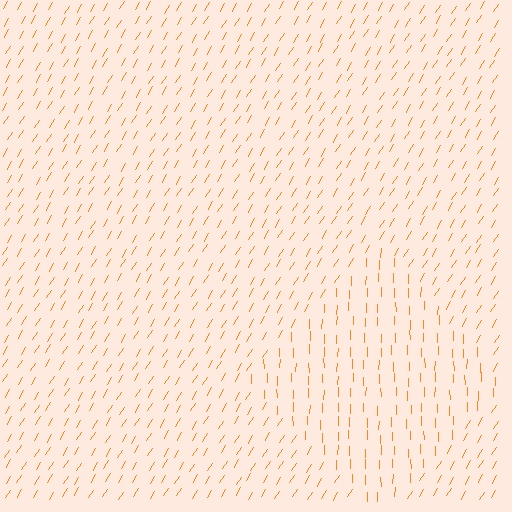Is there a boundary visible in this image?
Yes, there is a texture boundary formed by a change in line orientation.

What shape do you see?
I see a diamond.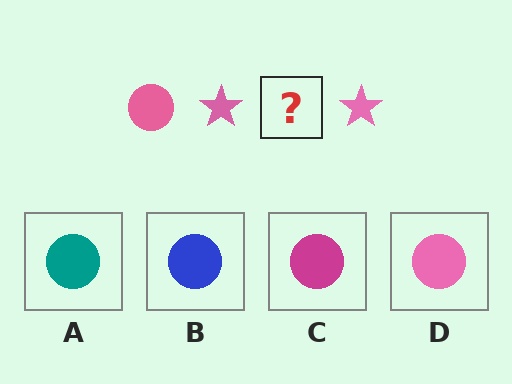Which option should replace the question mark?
Option D.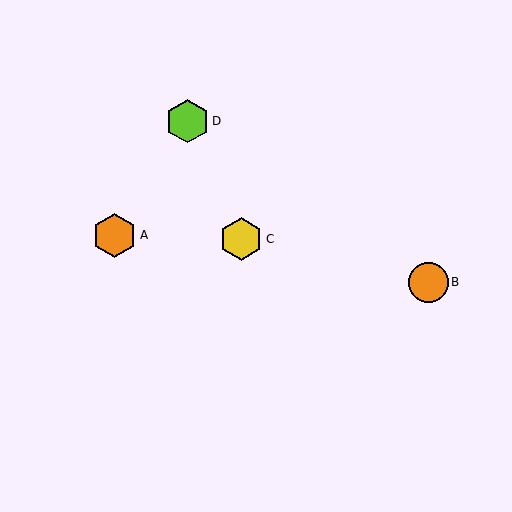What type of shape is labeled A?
Shape A is an orange hexagon.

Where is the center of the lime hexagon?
The center of the lime hexagon is at (188, 121).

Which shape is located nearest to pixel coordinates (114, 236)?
The orange hexagon (labeled A) at (115, 235) is nearest to that location.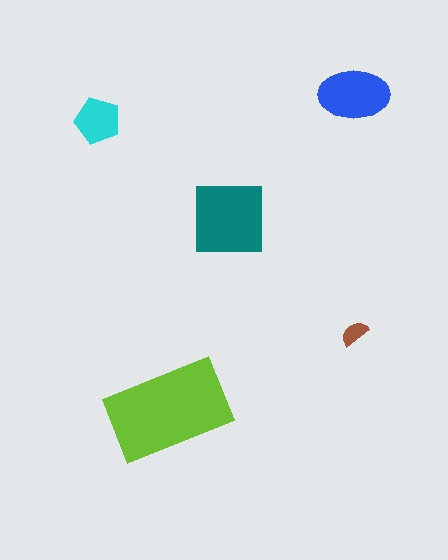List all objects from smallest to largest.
The brown semicircle, the cyan pentagon, the blue ellipse, the teal square, the lime rectangle.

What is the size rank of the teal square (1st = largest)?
2nd.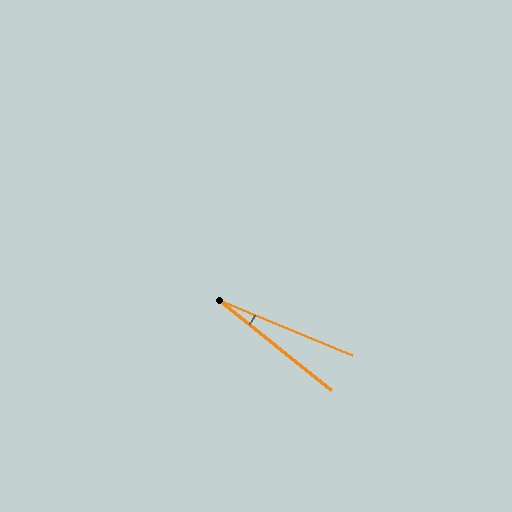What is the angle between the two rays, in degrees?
Approximately 16 degrees.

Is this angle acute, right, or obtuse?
It is acute.